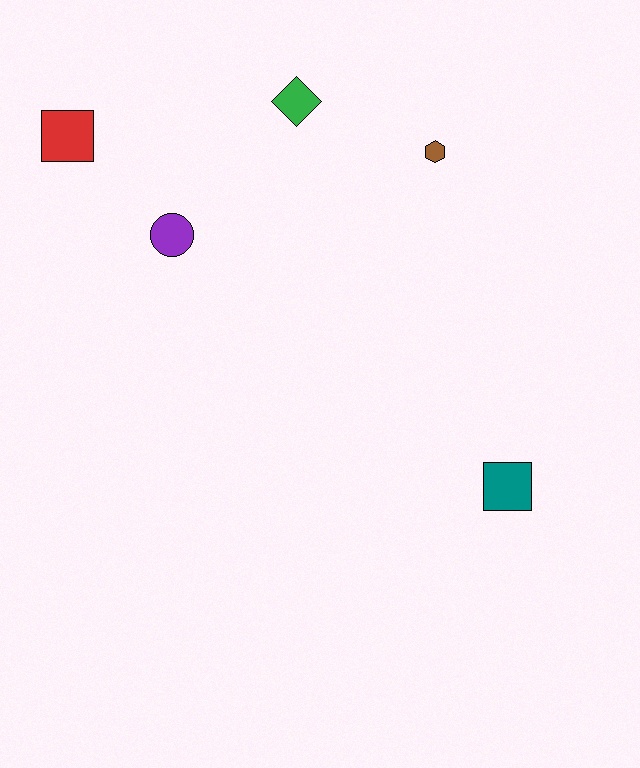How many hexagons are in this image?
There is 1 hexagon.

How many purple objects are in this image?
There is 1 purple object.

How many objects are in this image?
There are 5 objects.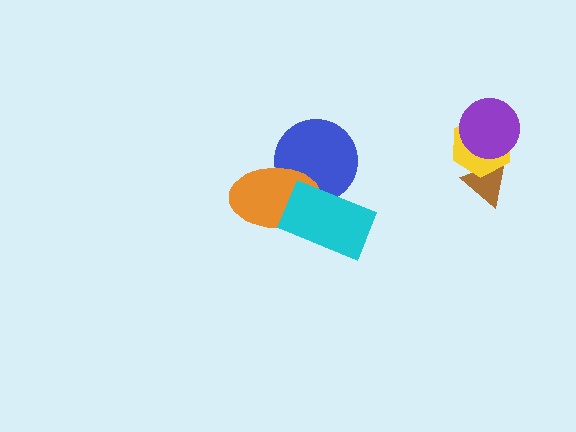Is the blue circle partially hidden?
Yes, it is partially covered by another shape.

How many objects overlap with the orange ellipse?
2 objects overlap with the orange ellipse.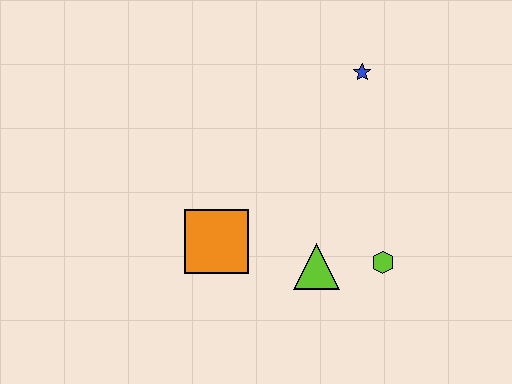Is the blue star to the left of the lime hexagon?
Yes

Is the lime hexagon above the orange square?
No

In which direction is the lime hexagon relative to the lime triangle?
The lime hexagon is to the right of the lime triangle.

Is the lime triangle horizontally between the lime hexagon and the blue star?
No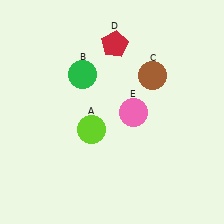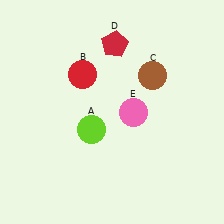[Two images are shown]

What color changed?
The circle (B) changed from green in Image 1 to red in Image 2.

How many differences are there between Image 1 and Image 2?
There is 1 difference between the two images.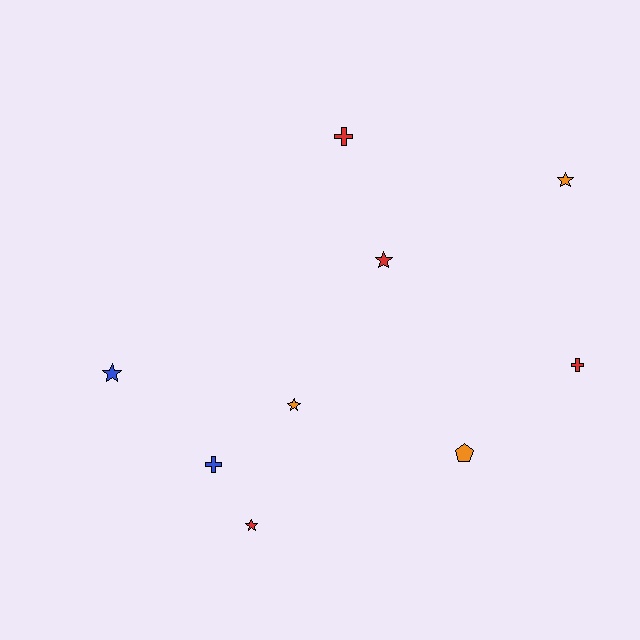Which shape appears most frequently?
Star, with 5 objects.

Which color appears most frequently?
Red, with 4 objects.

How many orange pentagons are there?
There is 1 orange pentagon.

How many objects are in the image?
There are 9 objects.